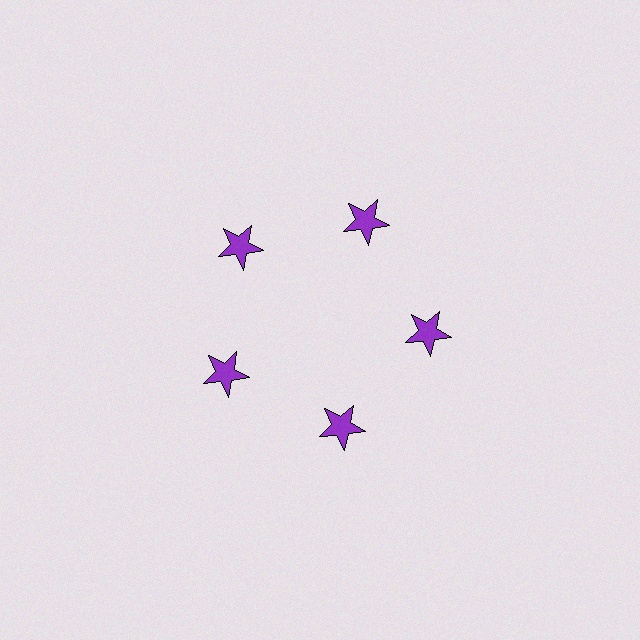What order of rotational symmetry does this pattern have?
This pattern has 5-fold rotational symmetry.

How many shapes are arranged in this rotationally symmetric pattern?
There are 5 shapes, arranged in 5 groups of 1.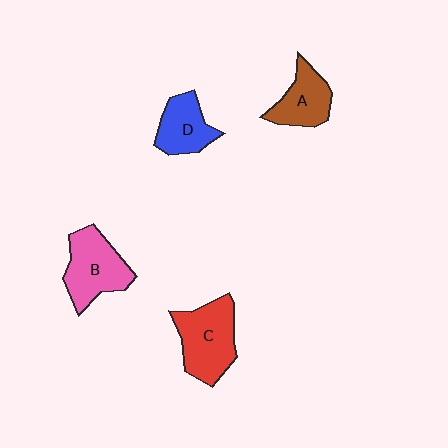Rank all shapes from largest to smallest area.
From largest to smallest: C (red), B (pink), A (brown), D (blue).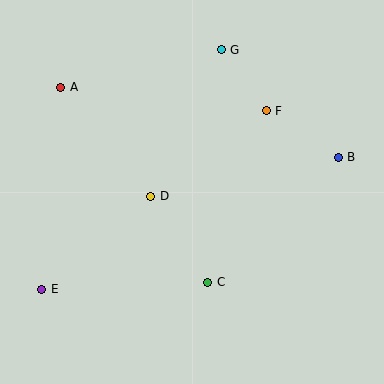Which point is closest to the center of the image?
Point D at (151, 196) is closest to the center.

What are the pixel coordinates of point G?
Point G is at (221, 50).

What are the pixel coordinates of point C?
Point C is at (208, 282).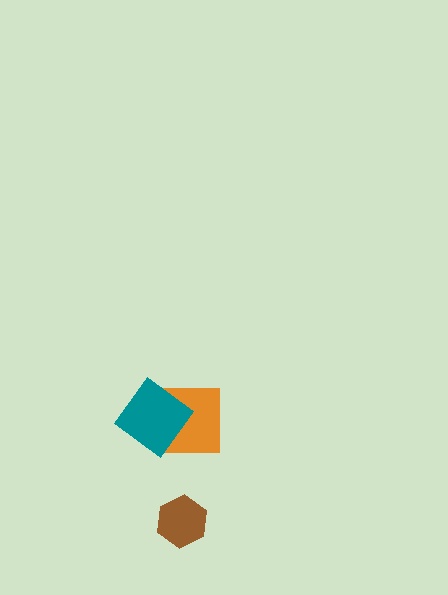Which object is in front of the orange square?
The teal diamond is in front of the orange square.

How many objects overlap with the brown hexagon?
0 objects overlap with the brown hexagon.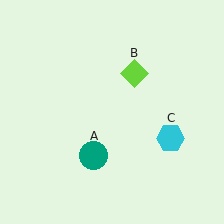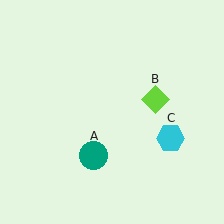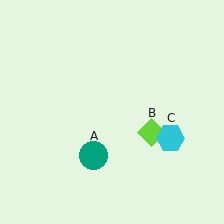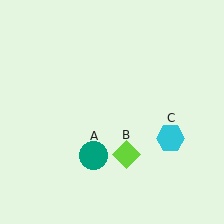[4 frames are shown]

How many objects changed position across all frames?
1 object changed position: lime diamond (object B).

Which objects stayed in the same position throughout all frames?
Teal circle (object A) and cyan hexagon (object C) remained stationary.